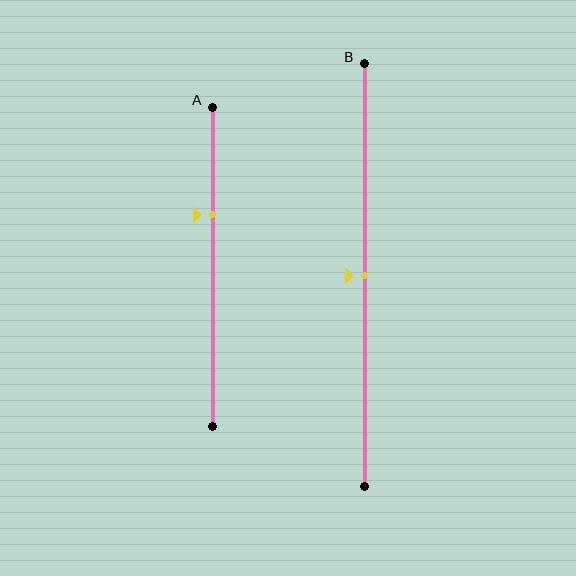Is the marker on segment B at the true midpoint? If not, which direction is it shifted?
Yes, the marker on segment B is at the true midpoint.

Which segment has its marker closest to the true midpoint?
Segment B has its marker closest to the true midpoint.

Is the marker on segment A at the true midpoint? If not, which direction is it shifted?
No, the marker on segment A is shifted upward by about 17% of the segment length.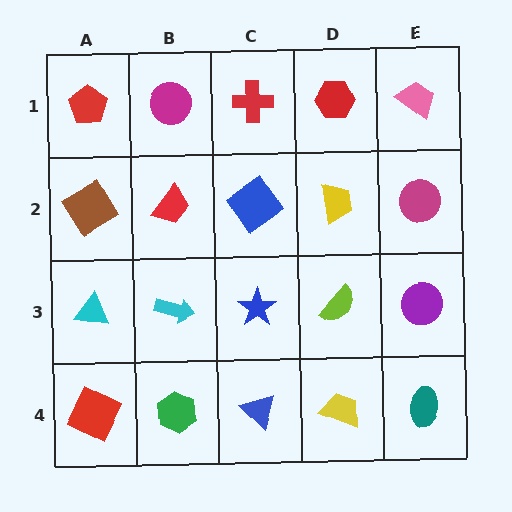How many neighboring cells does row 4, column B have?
3.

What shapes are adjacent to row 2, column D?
A red hexagon (row 1, column D), a lime semicircle (row 3, column D), a blue diamond (row 2, column C), a magenta circle (row 2, column E).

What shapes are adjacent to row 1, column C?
A blue diamond (row 2, column C), a magenta circle (row 1, column B), a red hexagon (row 1, column D).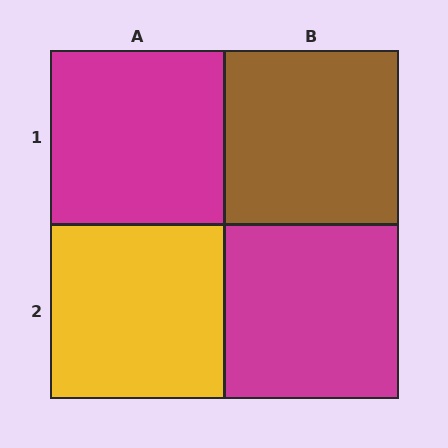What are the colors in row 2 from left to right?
Yellow, magenta.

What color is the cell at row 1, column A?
Magenta.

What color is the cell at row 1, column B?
Brown.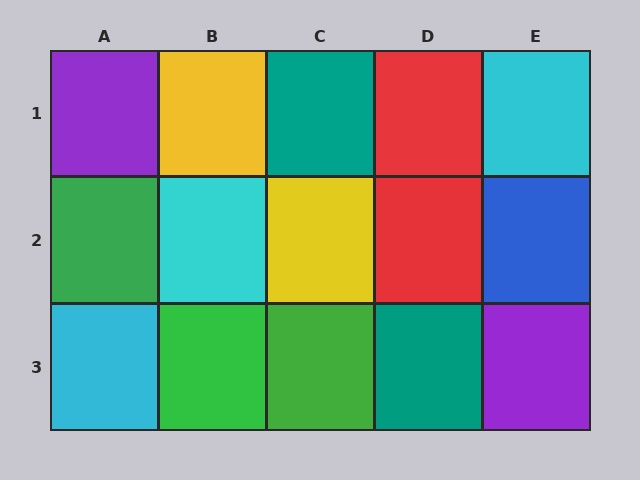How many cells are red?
2 cells are red.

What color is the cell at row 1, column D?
Red.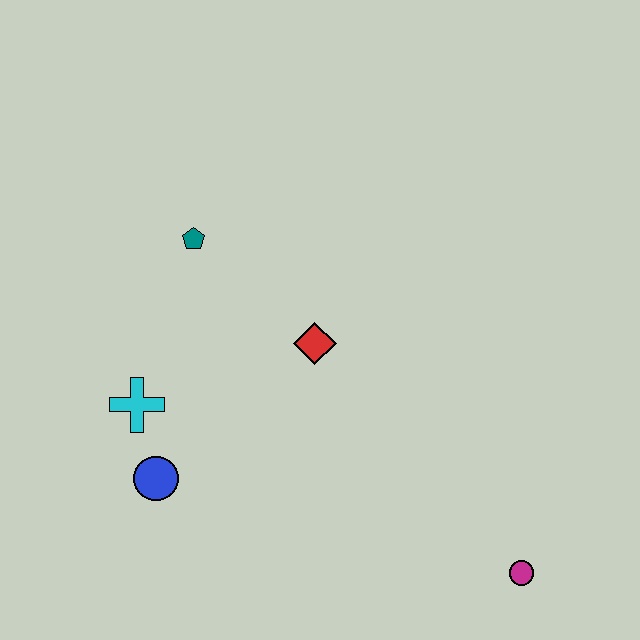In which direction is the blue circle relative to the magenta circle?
The blue circle is to the left of the magenta circle.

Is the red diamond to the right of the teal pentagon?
Yes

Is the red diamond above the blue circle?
Yes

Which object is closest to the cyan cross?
The blue circle is closest to the cyan cross.